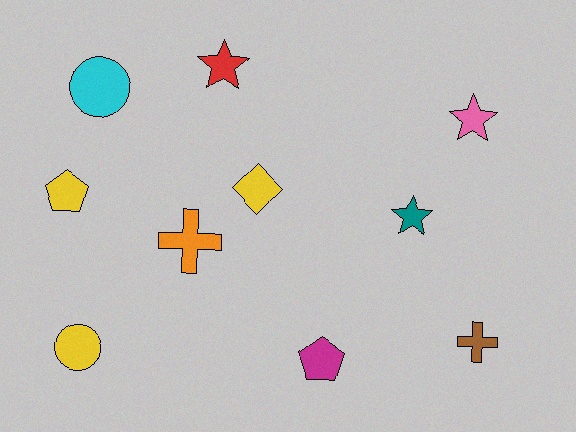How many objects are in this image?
There are 10 objects.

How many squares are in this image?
There are no squares.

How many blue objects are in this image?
There are no blue objects.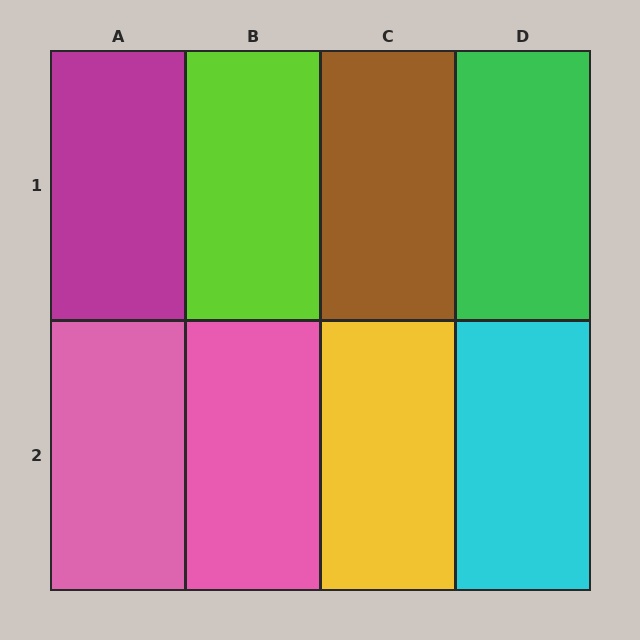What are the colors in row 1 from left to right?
Magenta, lime, brown, green.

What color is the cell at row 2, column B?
Pink.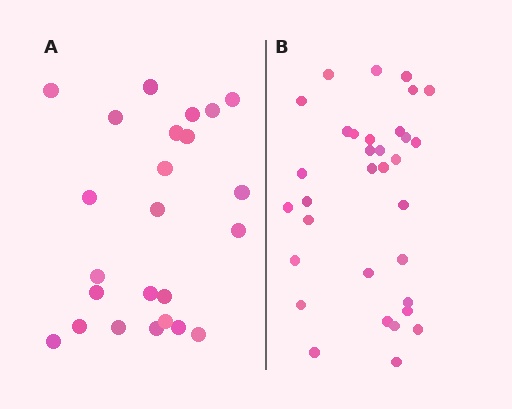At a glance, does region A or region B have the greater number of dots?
Region B (the right region) has more dots.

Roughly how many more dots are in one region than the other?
Region B has roughly 8 or so more dots than region A.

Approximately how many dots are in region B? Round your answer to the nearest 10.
About 30 dots. (The exact count is 33, which rounds to 30.)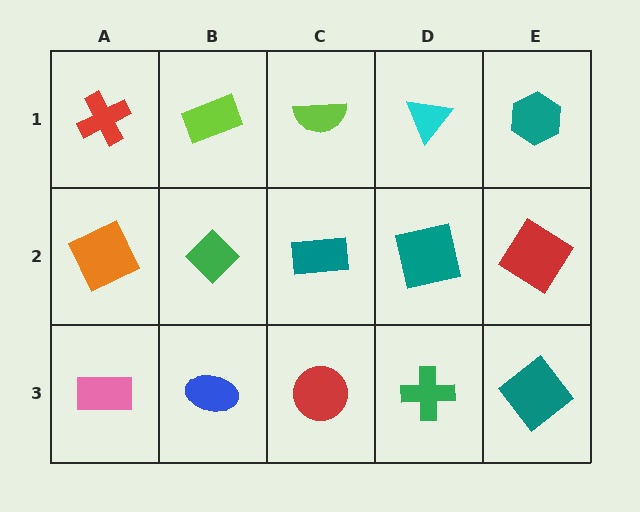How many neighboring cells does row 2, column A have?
3.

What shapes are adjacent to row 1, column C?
A teal rectangle (row 2, column C), a lime rectangle (row 1, column B), a cyan triangle (row 1, column D).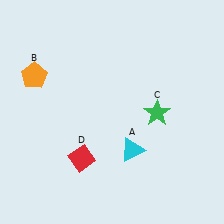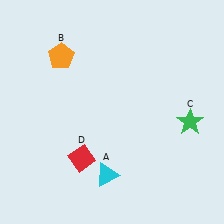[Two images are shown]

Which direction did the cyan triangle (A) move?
The cyan triangle (A) moved left.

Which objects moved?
The objects that moved are: the cyan triangle (A), the orange pentagon (B), the green star (C).